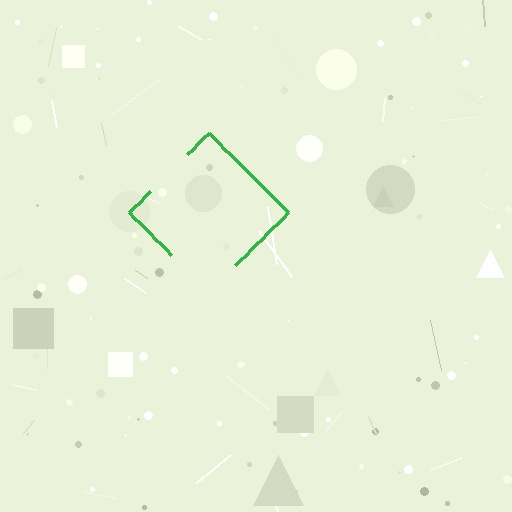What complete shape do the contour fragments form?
The contour fragments form a diamond.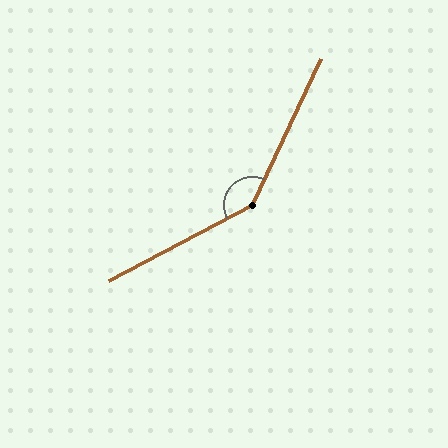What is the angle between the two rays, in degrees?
Approximately 143 degrees.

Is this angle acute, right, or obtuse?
It is obtuse.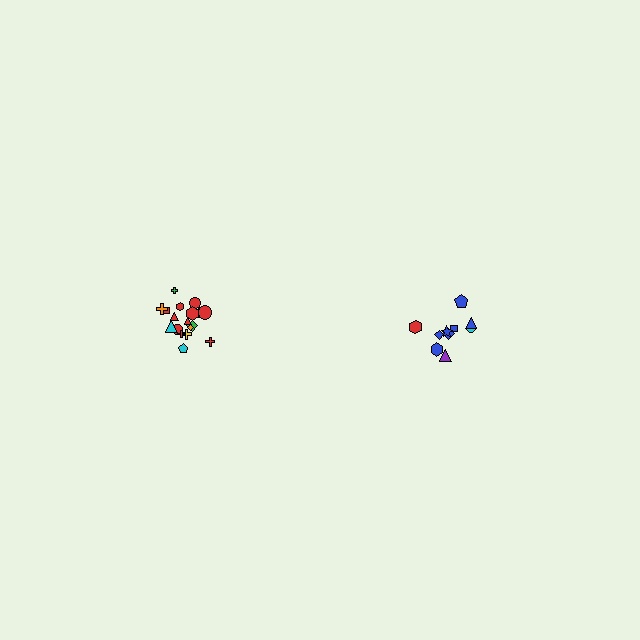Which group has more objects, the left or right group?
The left group.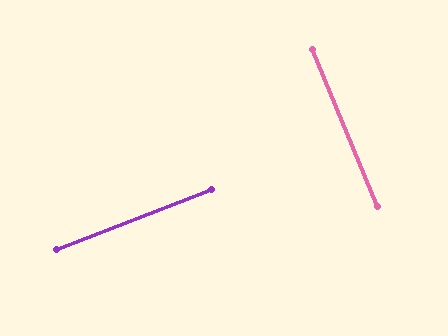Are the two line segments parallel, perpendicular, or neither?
Perpendicular — they meet at approximately 89°.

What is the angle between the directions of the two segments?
Approximately 89 degrees.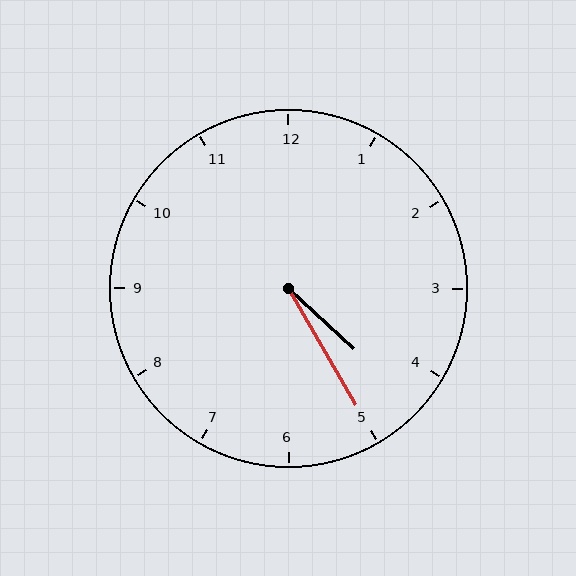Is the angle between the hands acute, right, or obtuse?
It is acute.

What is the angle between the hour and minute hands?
Approximately 18 degrees.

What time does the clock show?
4:25.